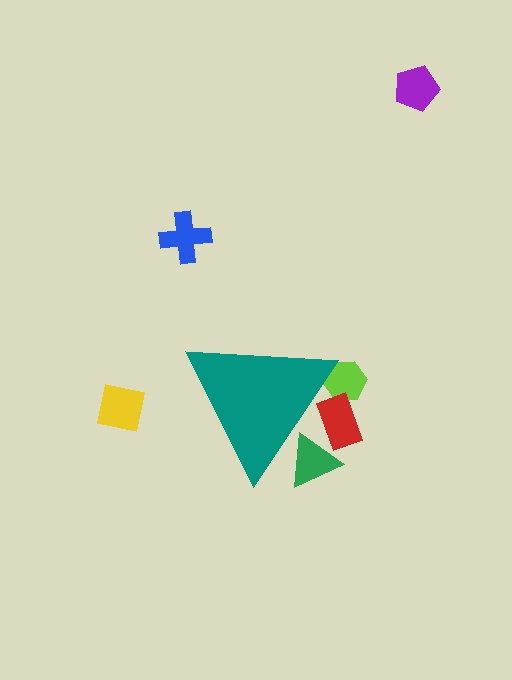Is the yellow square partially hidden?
No, the yellow square is fully visible.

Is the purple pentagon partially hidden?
No, the purple pentagon is fully visible.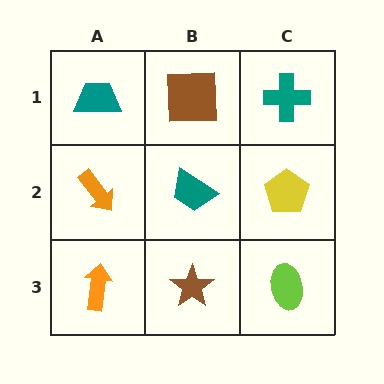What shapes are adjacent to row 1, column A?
An orange arrow (row 2, column A), a brown square (row 1, column B).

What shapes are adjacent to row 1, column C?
A yellow pentagon (row 2, column C), a brown square (row 1, column B).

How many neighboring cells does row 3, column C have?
2.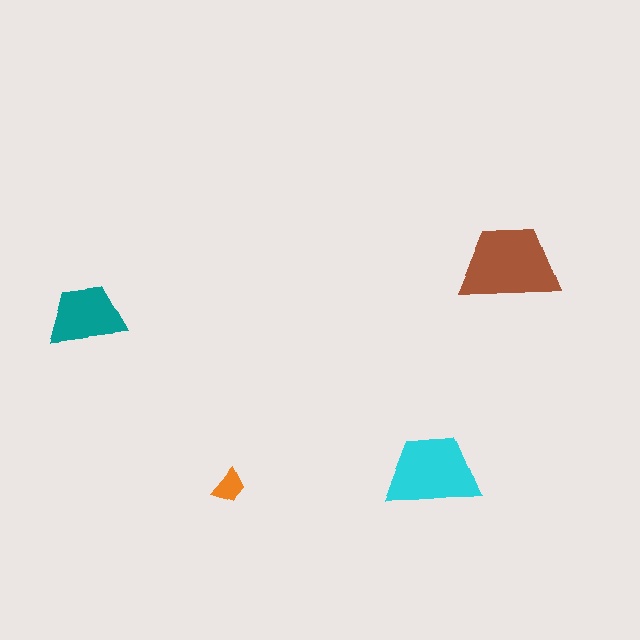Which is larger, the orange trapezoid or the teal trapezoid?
The teal one.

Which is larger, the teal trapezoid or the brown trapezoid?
The brown one.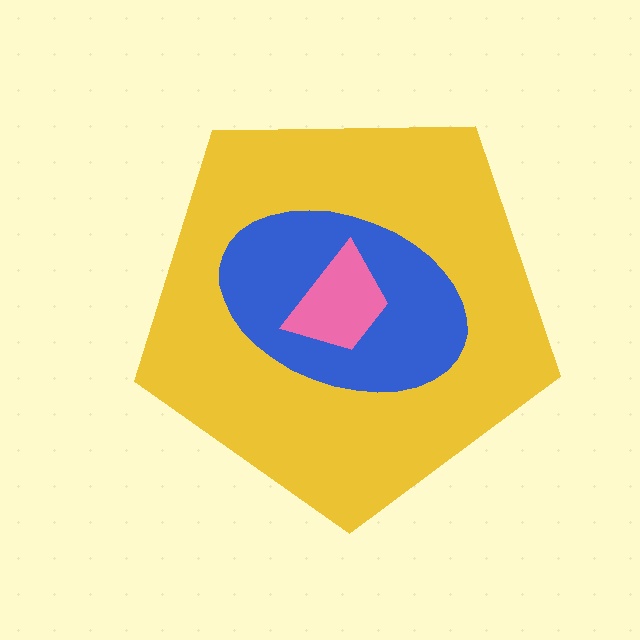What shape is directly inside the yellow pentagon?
The blue ellipse.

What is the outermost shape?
The yellow pentagon.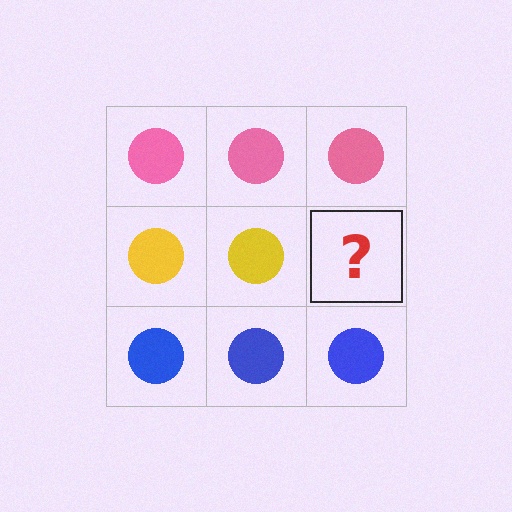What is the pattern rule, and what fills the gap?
The rule is that each row has a consistent color. The gap should be filled with a yellow circle.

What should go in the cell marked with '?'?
The missing cell should contain a yellow circle.